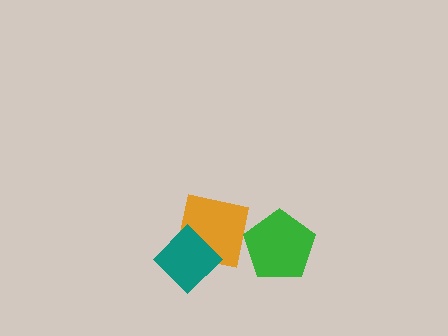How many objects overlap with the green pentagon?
1 object overlaps with the green pentagon.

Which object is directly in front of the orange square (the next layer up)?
The teal diamond is directly in front of the orange square.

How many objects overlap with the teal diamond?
1 object overlaps with the teal diamond.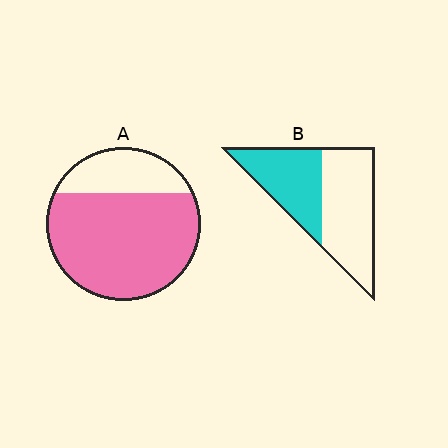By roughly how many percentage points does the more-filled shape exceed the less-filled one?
By roughly 30 percentage points (A over B).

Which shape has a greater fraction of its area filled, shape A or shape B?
Shape A.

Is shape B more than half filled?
No.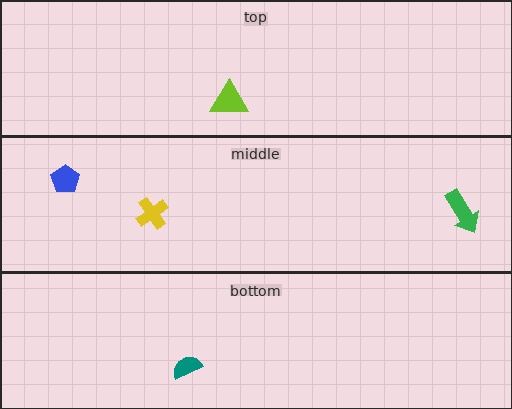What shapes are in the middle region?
The yellow cross, the green arrow, the blue pentagon.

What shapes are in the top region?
The lime triangle.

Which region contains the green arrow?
The middle region.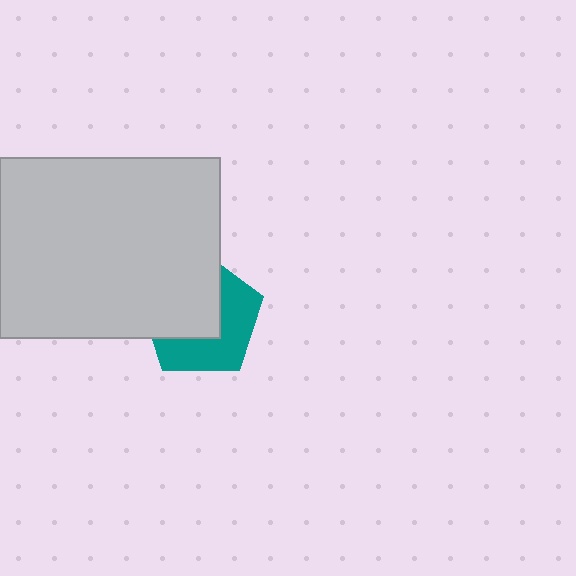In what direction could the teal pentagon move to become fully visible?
The teal pentagon could move toward the lower-right. That would shift it out from behind the light gray rectangle entirely.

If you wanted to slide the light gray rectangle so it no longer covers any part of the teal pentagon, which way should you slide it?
Slide it toward the upper-left — that is the most direct way to separate the two shapes.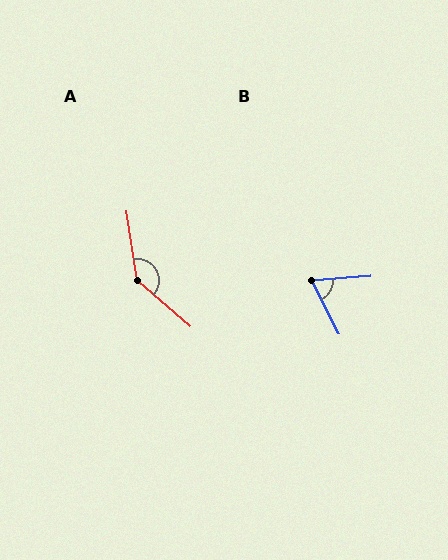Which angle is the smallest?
B, at approximately 68 degrees.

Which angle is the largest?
A, at approximately 139 degrees.